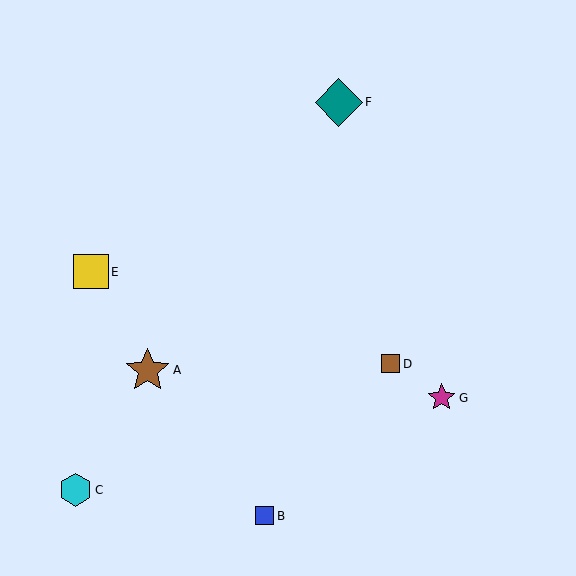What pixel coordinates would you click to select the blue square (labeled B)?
Click at (265, 516) to select the blue square B.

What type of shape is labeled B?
Shape B is a blue square.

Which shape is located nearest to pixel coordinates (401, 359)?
The brown square (labeled D) at (391, 364) is nearest to that location.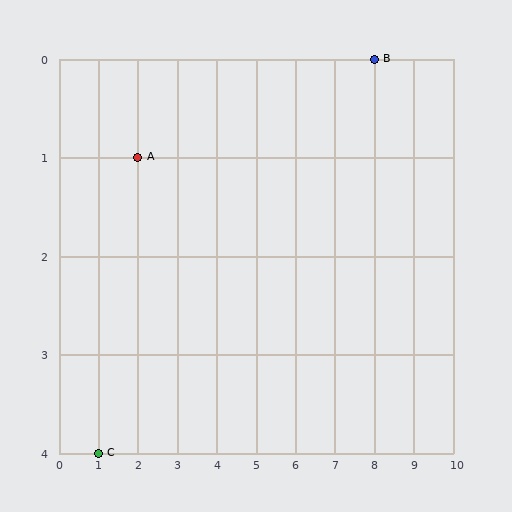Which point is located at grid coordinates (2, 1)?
Point A is at (2, 1).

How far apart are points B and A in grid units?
Points B and A are 6 columns and 1 row apart (about 6.1 grid units diagonally).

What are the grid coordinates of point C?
Point C is at grid coordinates (1, 4).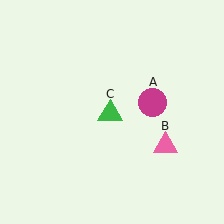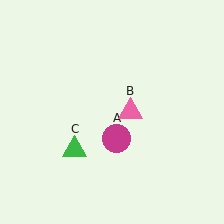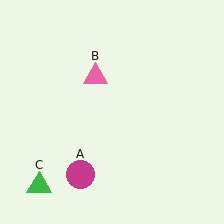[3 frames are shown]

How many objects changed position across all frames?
3 objects changed position: magenta circle (object A), pink triangle (object B), green triangle (object C).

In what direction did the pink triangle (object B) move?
The pink triangle (object B) moved up and to the left.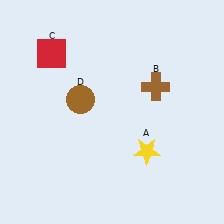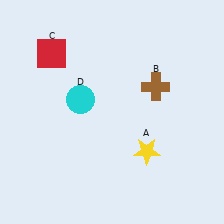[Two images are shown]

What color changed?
The circle (D) changed from brown in Image 1 to cyan in Image 2.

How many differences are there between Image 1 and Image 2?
There is 1 difference between the two images.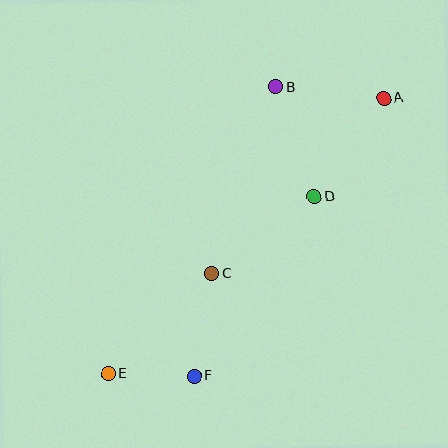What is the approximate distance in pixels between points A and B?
The distance between A and B is approximately 109 pixels.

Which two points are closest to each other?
Points E and F are closest to each other.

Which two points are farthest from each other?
Points A and E are farthest from each other.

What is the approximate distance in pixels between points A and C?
The distance between A and C is approximately 246 pixels.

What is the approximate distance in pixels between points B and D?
The distance between B and D is approximately 117 pixels.